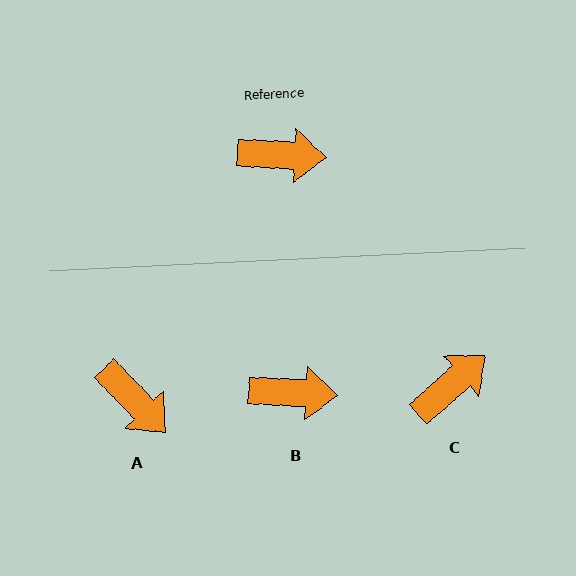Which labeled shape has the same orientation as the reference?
B.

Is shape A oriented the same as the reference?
No, it is off by about 43 degrees.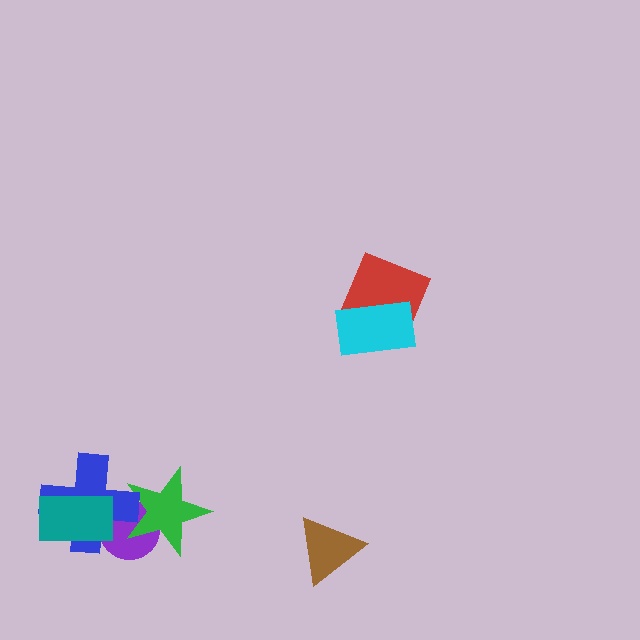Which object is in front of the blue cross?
The teal rectangle is in front of the blue cross.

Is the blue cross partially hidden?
Yes, it is partially covered by another shape.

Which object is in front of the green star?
The blue cross is in front of the green star.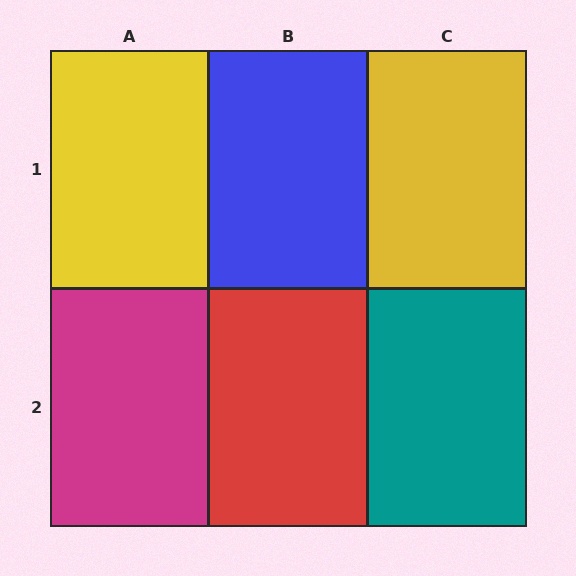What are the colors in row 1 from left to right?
Yellow, blue, yellow.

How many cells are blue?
1 cell is blue.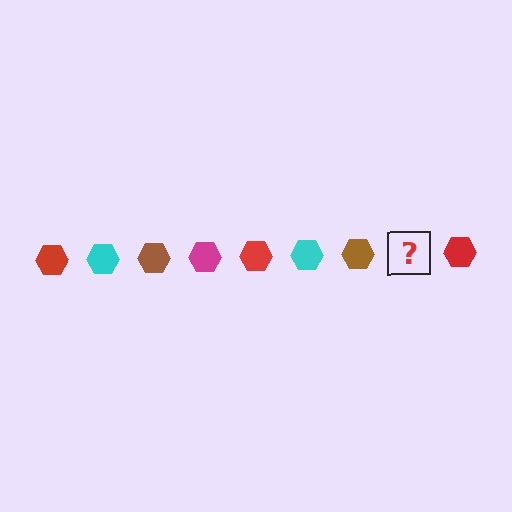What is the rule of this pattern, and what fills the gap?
The rule is that the pattern cycles through red, cyan, brown, magenta hexagons. The gap should be filled with a magenta hexagon.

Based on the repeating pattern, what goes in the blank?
The blank should be a magenta hexagon.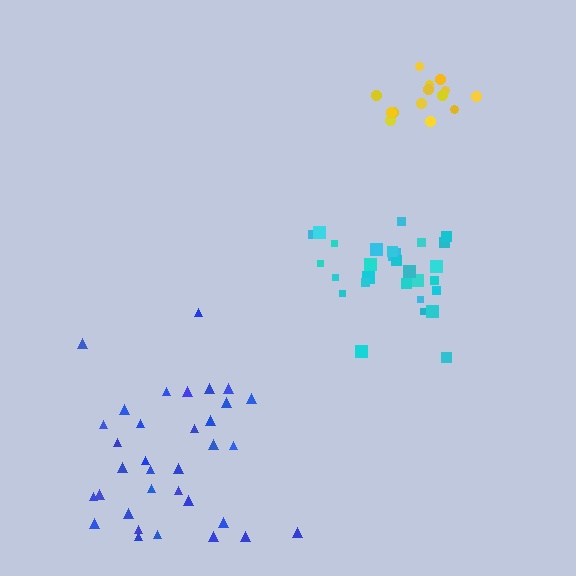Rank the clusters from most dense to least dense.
yellow, cyan, blue.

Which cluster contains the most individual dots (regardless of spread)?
Blue (34).